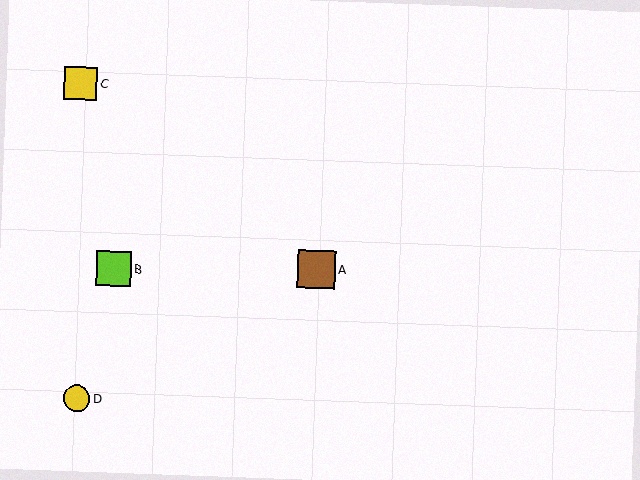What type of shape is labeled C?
Shape C is a yellow square.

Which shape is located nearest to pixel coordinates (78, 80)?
The yellow square (labeled C) at (81, 83) is nearest to that location.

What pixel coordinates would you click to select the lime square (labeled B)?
Click at (114, 269) to select the lime square B.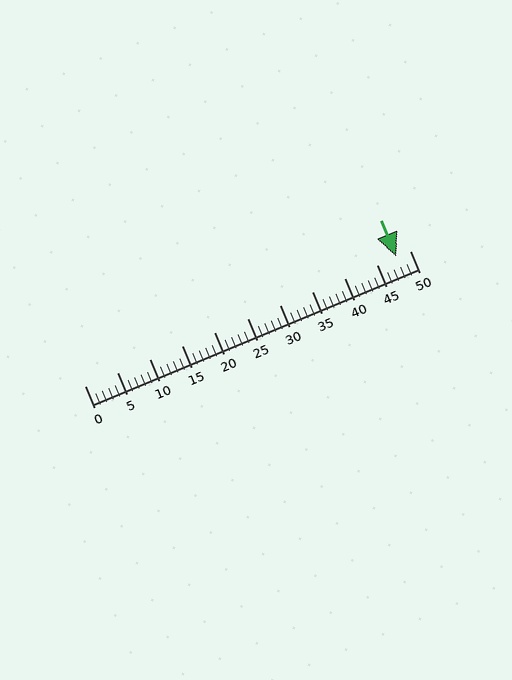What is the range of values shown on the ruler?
The ruler shows values from 0 to 50.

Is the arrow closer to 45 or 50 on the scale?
The arrow is closer to 50.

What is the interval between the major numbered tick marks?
The major tick marks are spaced 5 units apart.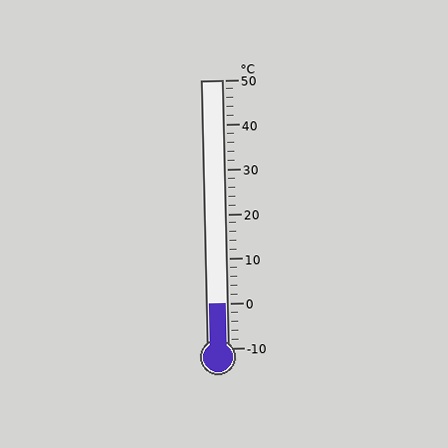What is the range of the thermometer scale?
The thermometer scale ranges from -10°C to 50°C.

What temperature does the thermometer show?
The thermometer shows approximately 0°C.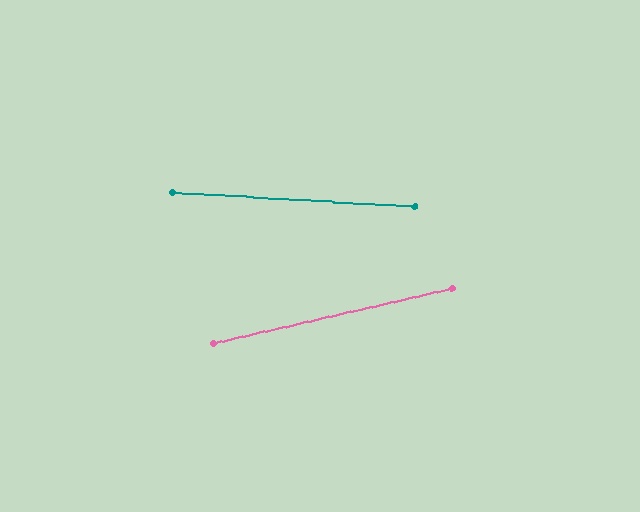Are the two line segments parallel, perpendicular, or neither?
Neither parallel nor perpendicular — they differ by about 17°.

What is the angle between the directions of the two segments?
Approximately 17 degrees.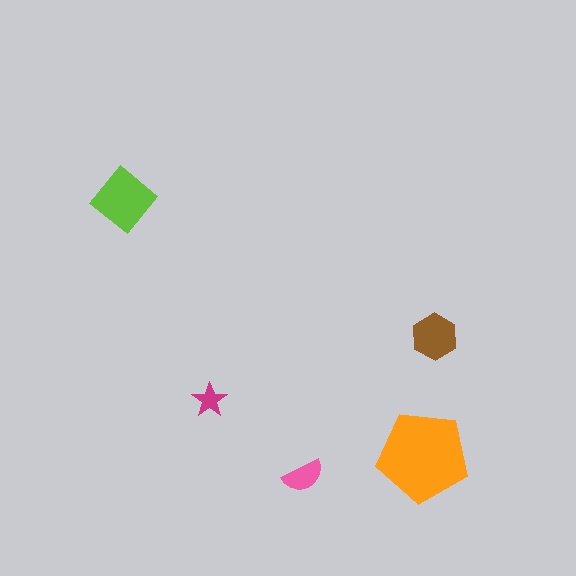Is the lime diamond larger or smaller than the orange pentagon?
Smaller.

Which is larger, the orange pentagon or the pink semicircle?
The orange pentagon.